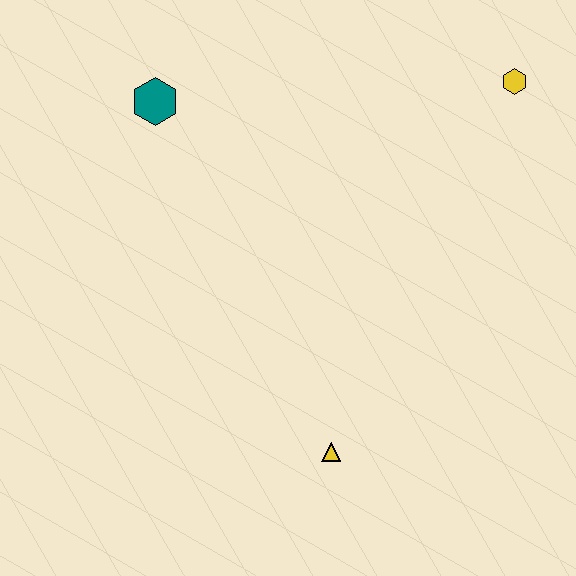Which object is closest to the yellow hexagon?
The teal hexagon is closest to the yellow hexagon.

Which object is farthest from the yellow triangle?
The yellow hexagon is farthest from the yellow triangle.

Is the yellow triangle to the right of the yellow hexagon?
No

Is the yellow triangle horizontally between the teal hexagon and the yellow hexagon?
Yes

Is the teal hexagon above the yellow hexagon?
No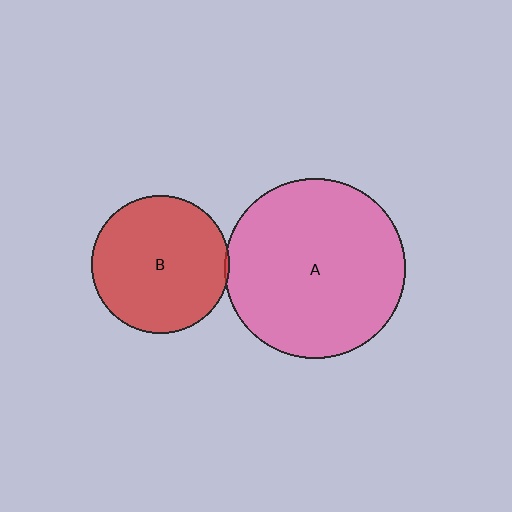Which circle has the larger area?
Circle A (pink).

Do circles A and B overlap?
Yes.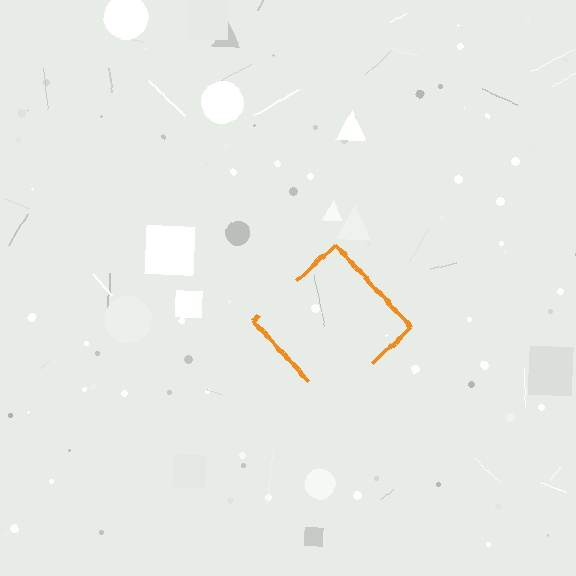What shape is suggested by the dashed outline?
The dashed outline suggests a diamond.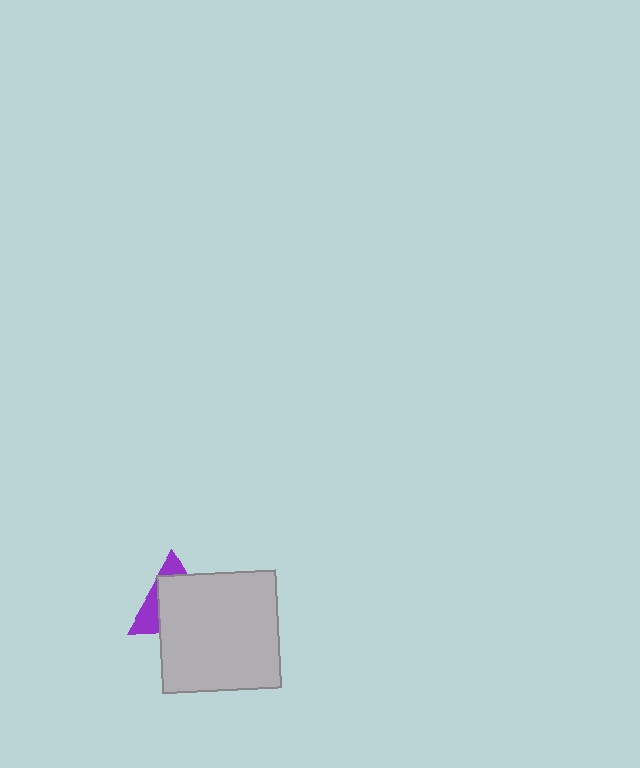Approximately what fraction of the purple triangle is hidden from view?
Roughly 67% of the purple triangle is hidden behind the light gray rectangle.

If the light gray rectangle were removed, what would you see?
You would see the complete purple triangle.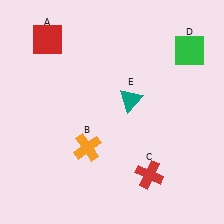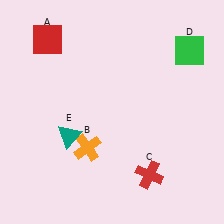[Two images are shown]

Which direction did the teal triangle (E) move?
The teal triangle (E) moved left.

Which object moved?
The teal triangle (E) moved left.